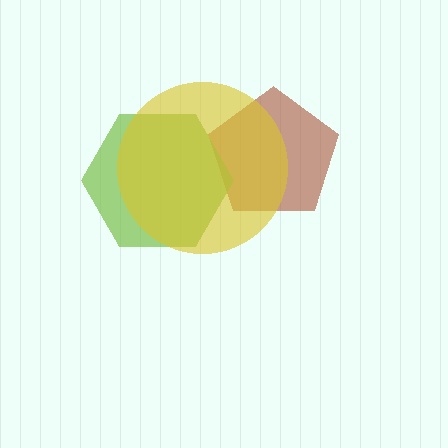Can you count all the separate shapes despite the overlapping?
Yes, there are 3 separate shapes.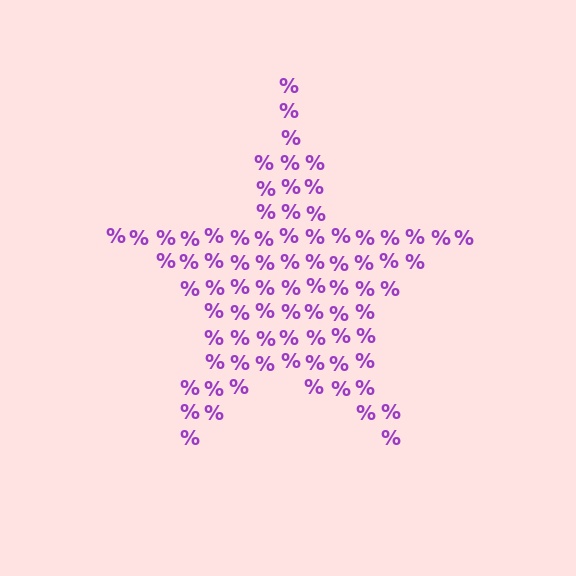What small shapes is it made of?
It is made of small percent signs.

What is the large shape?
The large shape is a star.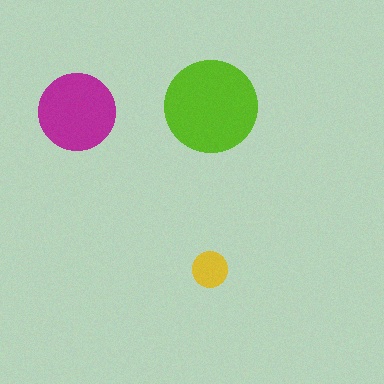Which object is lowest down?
The yellow circle is bottommost.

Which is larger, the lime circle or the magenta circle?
The lime one.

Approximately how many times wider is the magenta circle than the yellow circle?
About 2 times wider.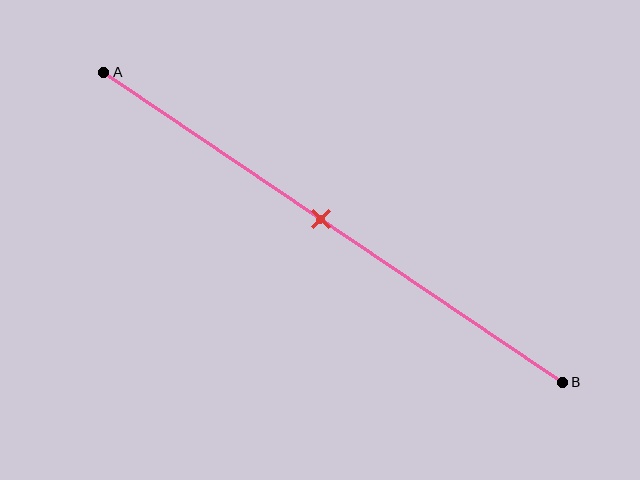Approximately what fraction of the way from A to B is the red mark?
The red mark is approximately 45% of the way from A to B.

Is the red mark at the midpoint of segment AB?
Yes, the mark is approximately at the midpoint.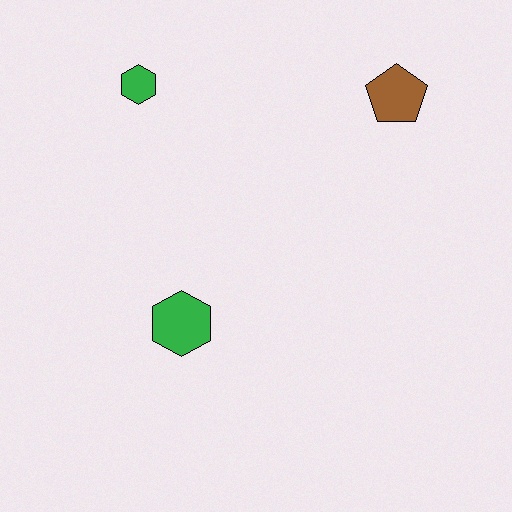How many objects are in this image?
There are 3 objects.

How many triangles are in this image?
There are no triangles.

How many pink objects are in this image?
There are no pink objects.